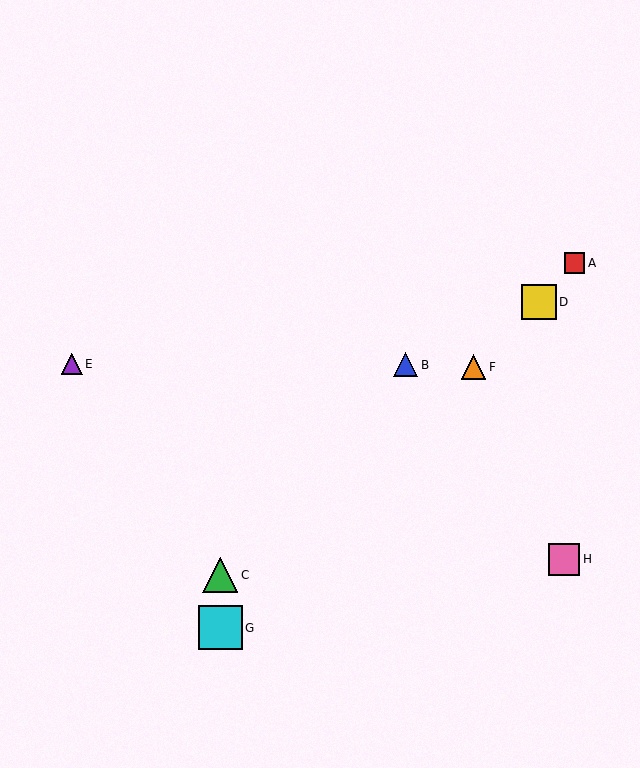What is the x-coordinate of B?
Object B is at x≈406.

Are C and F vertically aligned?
No, C is at x≈220 and F is at x≈473.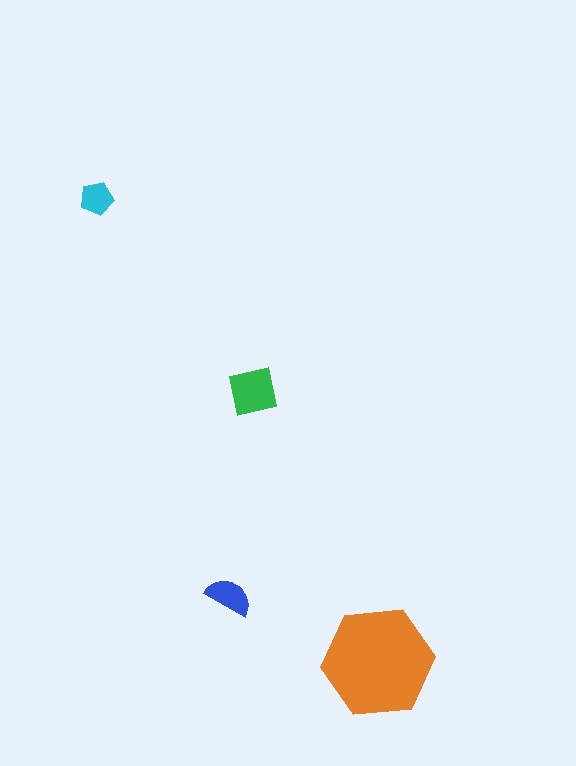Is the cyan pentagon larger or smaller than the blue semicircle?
Smaller.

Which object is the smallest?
The cyan pentagon.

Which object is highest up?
The cyan pentagon is topmost.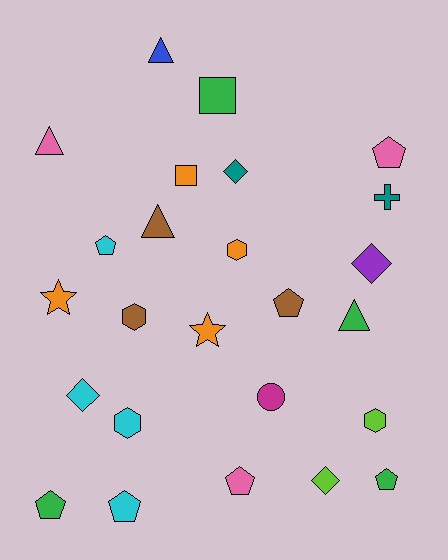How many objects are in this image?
There are 25 objects.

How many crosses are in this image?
There is 1 cross.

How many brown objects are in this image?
There are 3 brown objects.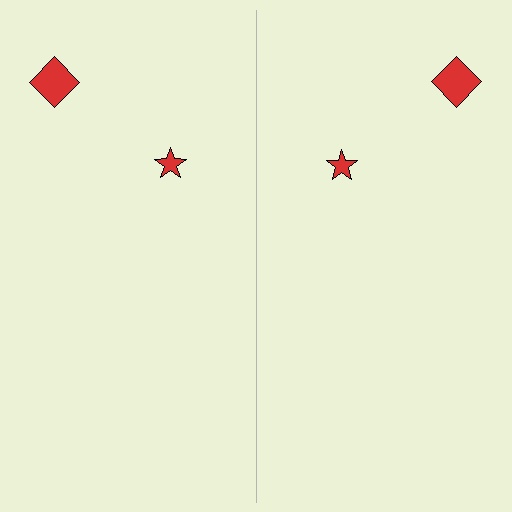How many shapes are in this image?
There are 4 shapes in this image.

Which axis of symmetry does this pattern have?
The pattern has a vertical axis of symmetry running through the center of the image.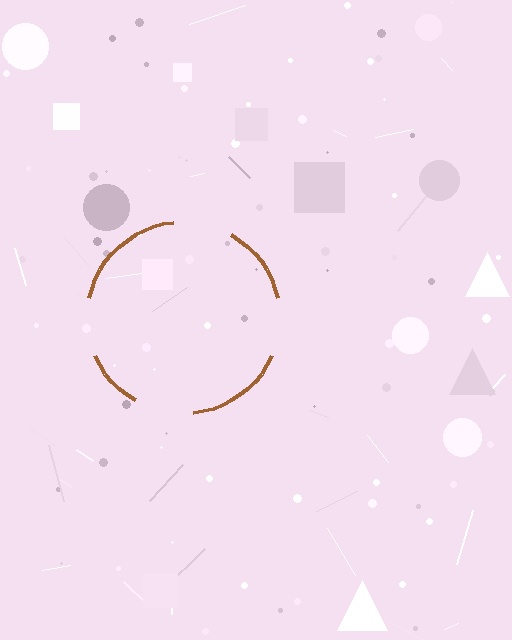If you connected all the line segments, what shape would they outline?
They would outline a circle.